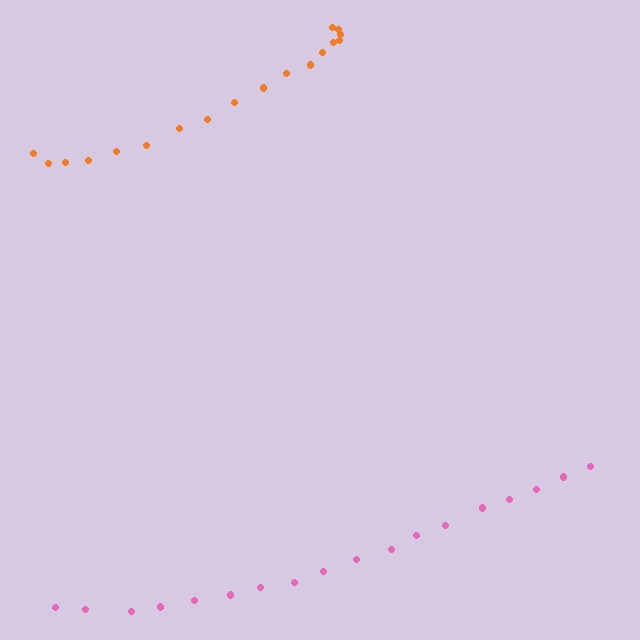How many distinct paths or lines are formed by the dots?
There are 2 distinct paths.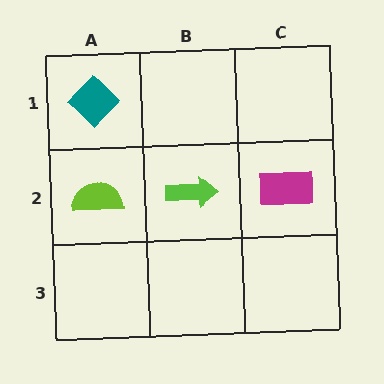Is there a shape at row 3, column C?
No, that cell is empty.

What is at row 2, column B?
A lime arrow.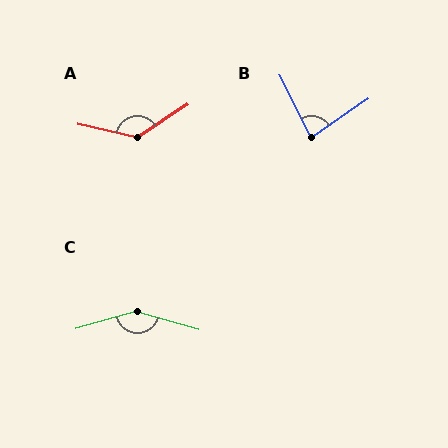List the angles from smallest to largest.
B (82°), A (133°), C (148°).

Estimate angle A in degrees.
Approximately 133 degrees.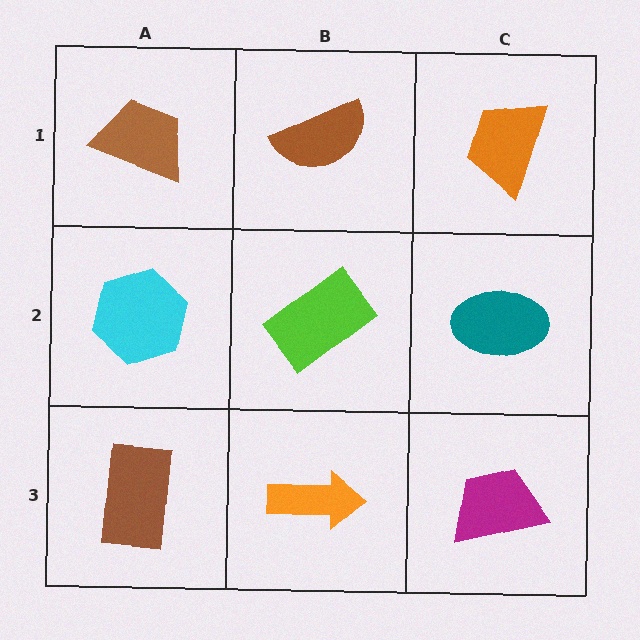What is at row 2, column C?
A teal ellipse.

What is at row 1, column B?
A brown semicircle.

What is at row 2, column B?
A lime rectangle.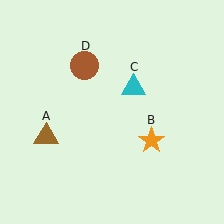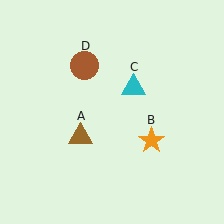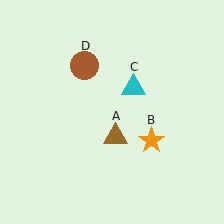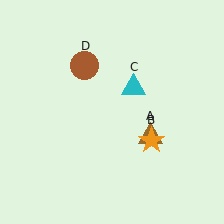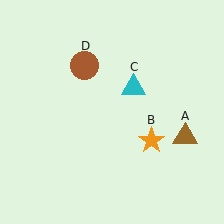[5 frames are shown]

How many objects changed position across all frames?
1 object changed position: brown triangle (object A).